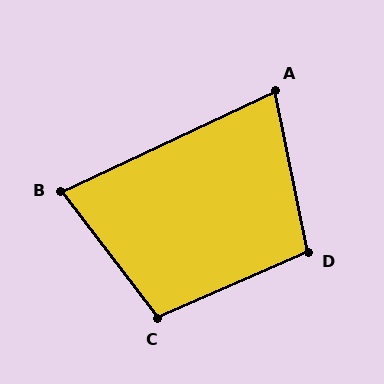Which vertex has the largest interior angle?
C, at approximately 103 degrees.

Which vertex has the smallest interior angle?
A, at approximately 77 degrees.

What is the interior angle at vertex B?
Approximately 78 degrees (acute).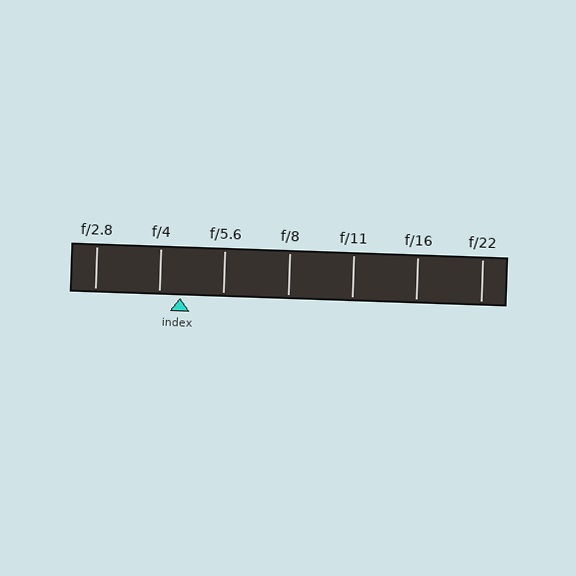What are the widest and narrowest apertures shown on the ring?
The widest aperture shown is f/2.8 and the narrowest is f/22.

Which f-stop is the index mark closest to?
The index mark is closest to f/4.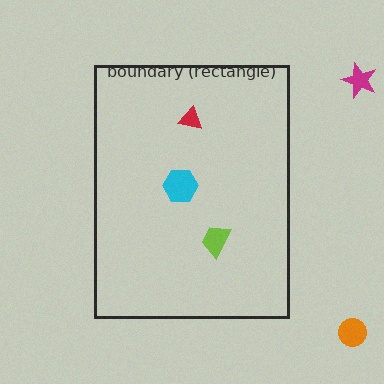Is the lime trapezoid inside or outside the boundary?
Inside.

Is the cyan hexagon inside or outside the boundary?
Inside.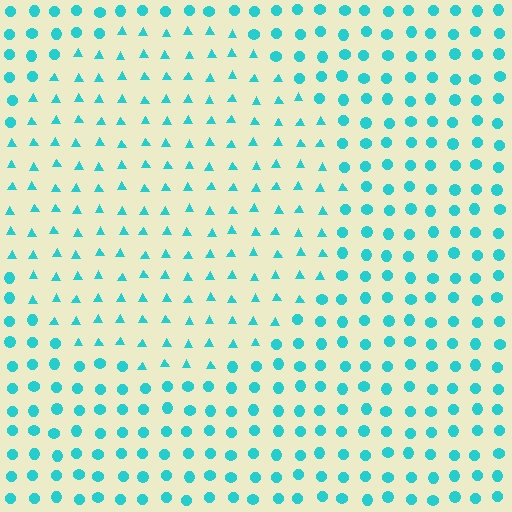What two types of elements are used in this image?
The image uses triangles inside the circle region and circles outside it.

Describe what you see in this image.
The image is filled with small cyan elements arranged in a uniform grid. A circle-shaped region contains triangles, while the surrounding area contains circles. The boundary is defined purely by the change in element shape.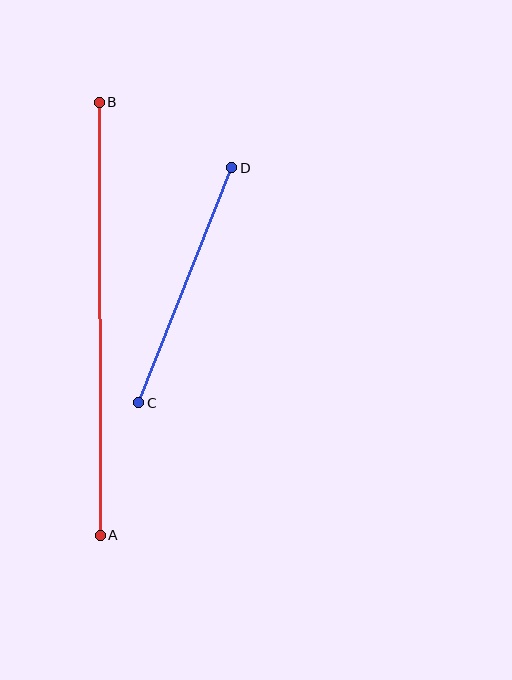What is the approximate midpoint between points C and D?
The midpoint is at approximately (185, 285) pixels.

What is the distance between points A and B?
The distance is approximately 433 pixels.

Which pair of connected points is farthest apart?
Points A and B are farthest apart.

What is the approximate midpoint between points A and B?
The midpoint is at approximately (100, 319) pixels.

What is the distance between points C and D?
The distance is approximately 253 pixels.